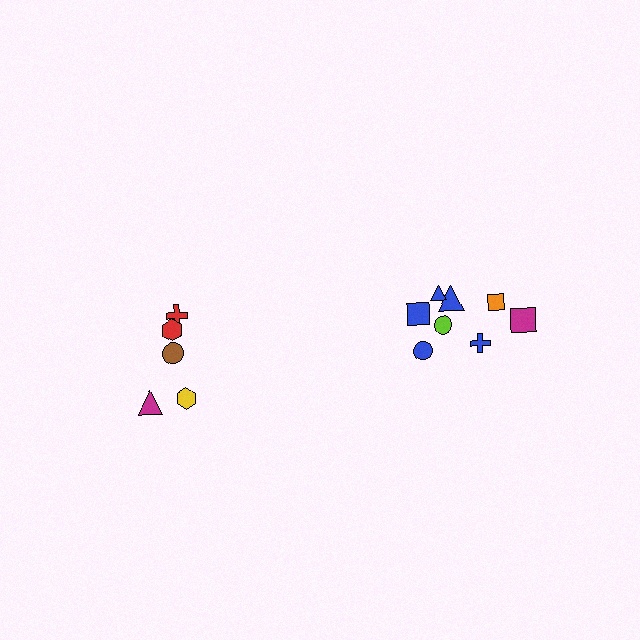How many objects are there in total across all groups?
There are 13 objects.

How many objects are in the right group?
There are 8 objects.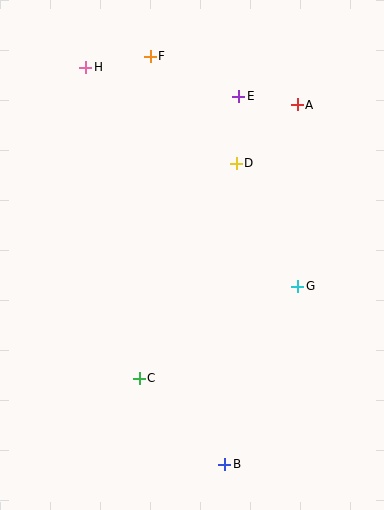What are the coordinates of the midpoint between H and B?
The midpoint between H and B is at (155, 266).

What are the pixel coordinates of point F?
Point F is at (150, 56).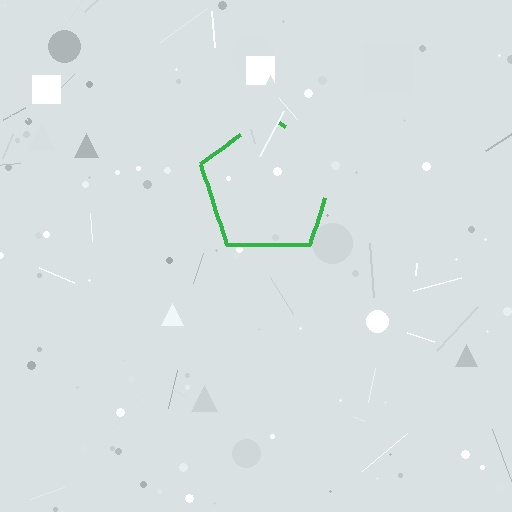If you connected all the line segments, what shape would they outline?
They would outline a pentagon.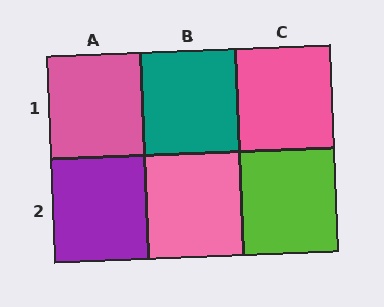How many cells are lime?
1 cell is lime.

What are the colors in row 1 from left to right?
Pink, teal, pink.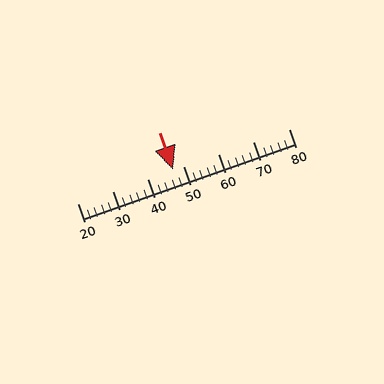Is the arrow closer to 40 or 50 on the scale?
The arrow is closer to 50.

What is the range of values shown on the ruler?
The ruler shows values from 20 to 80.